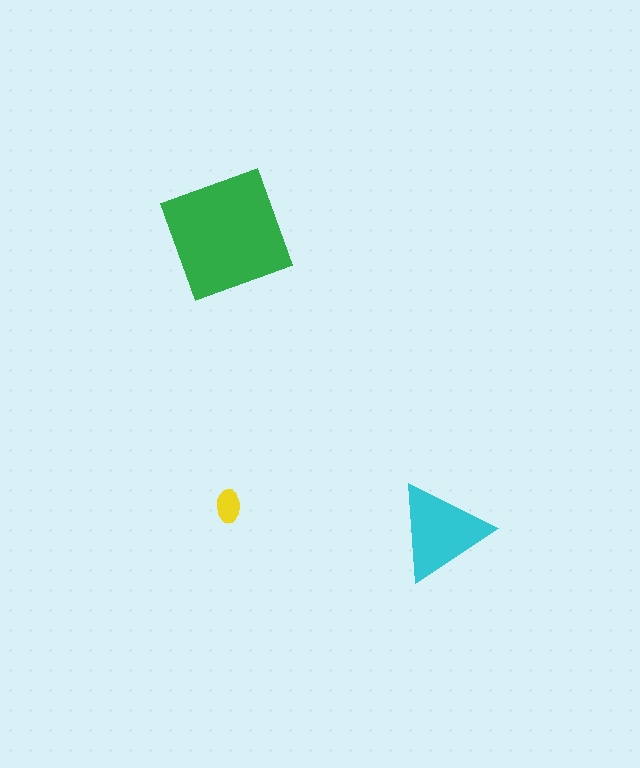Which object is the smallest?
The yellow ellipse.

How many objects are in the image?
There are 3 objects in the image.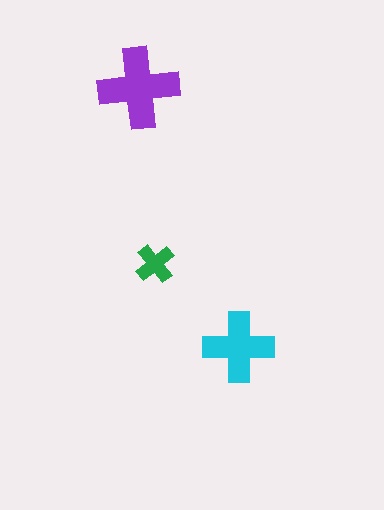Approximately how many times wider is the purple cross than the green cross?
About 2 times wider.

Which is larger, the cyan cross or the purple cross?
The purple one.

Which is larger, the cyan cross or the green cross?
The cyan one.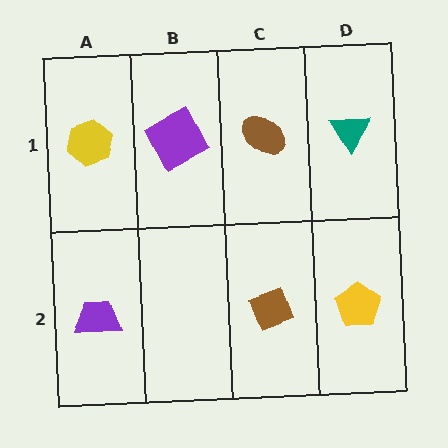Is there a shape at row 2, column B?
No, that cell is empty.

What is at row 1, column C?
A brown ellipse.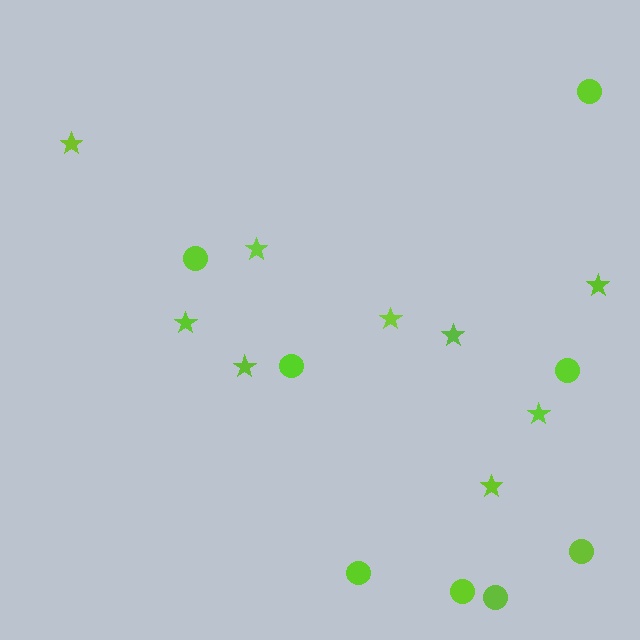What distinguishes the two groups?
There are 2 groups: one group of stars (9) and one group of circles (8).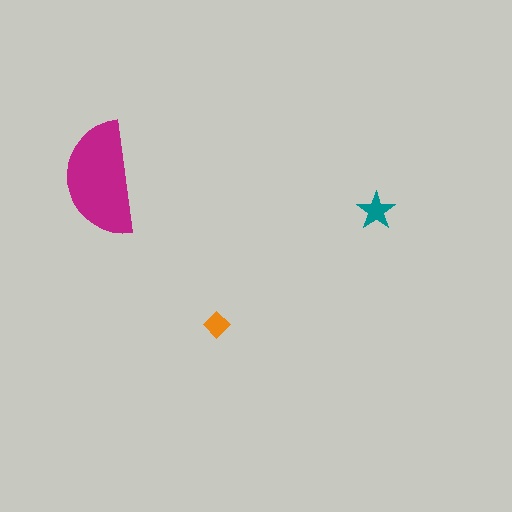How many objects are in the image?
There are 3 objects in the image.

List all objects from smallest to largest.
The orange diamond, the teal star, the magenta semicircle.